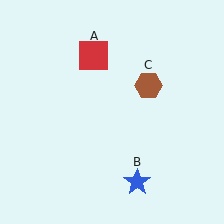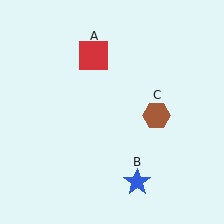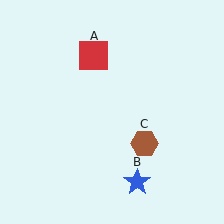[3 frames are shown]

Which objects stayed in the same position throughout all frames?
Red square (object A) and blue star (object B) remained stationary.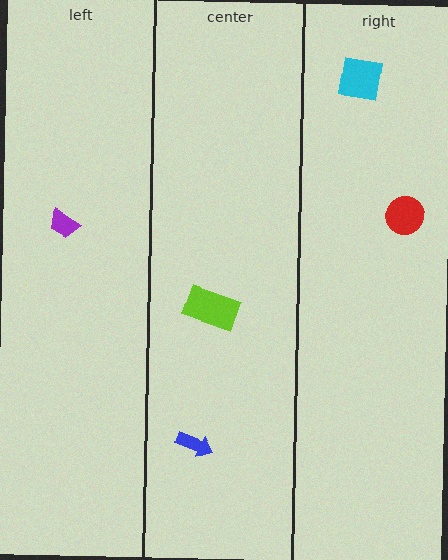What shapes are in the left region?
The purple trapezoid.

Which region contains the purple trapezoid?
The left region.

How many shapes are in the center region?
2.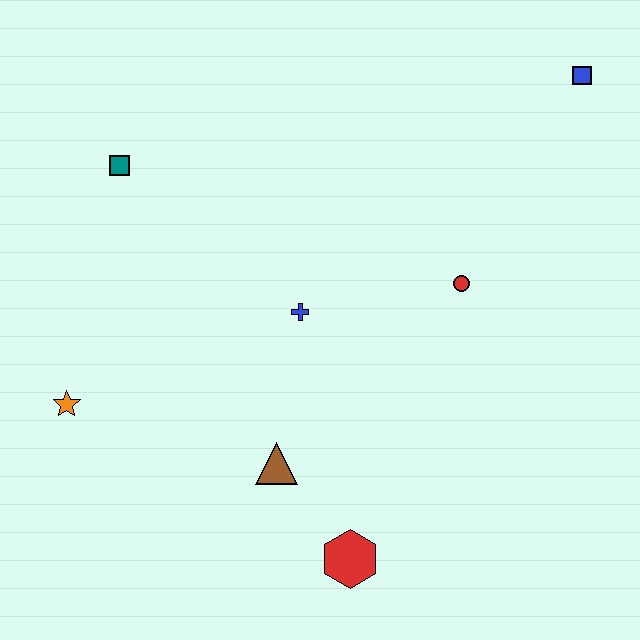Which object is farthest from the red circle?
The orange star is farthest from the red circle.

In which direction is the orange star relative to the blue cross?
The orange star is to the left of the blue cross.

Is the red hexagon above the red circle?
No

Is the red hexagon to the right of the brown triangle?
Yes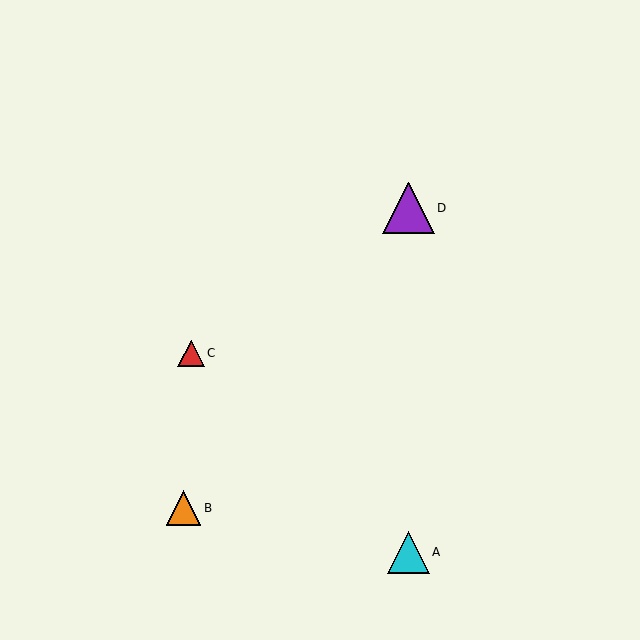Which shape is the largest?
The purple triangle (labeled D) is the largest.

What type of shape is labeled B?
Shape B is an orange triangle.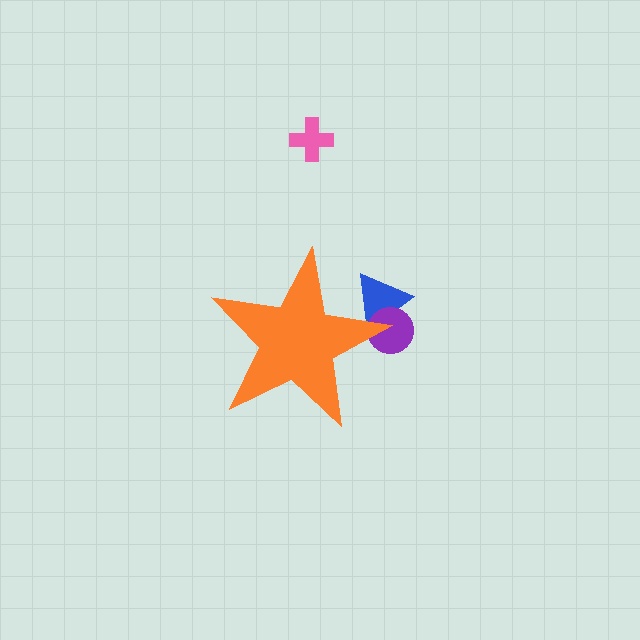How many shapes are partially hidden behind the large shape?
2 shapes are partially hidden.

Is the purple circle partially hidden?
Yes, the purple circle is partially hidden behind the orange star.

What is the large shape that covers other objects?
An orange star.